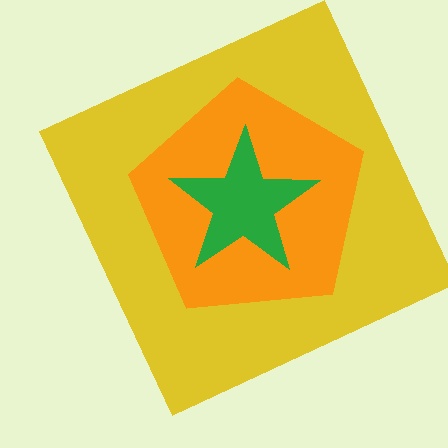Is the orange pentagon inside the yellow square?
Yes.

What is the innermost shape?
The green star.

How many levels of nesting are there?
3.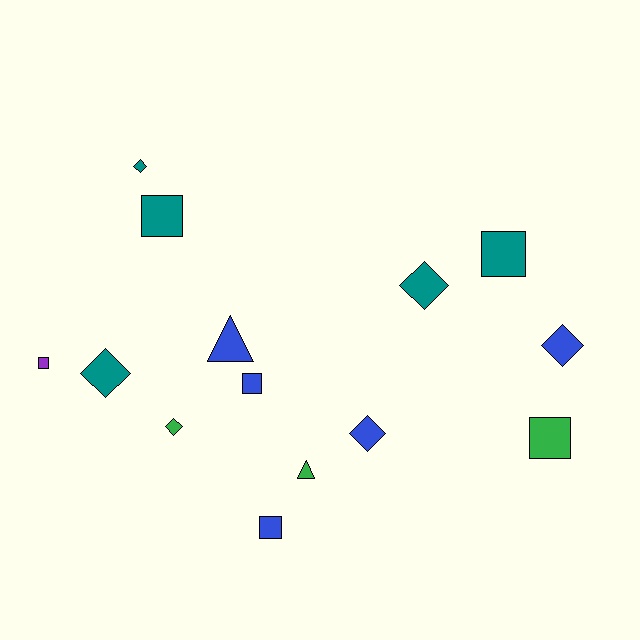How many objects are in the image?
There are 14 objects.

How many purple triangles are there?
There are no purple triangles.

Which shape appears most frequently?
Diamond, with 6 objects.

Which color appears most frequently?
Blue, with 5 objects.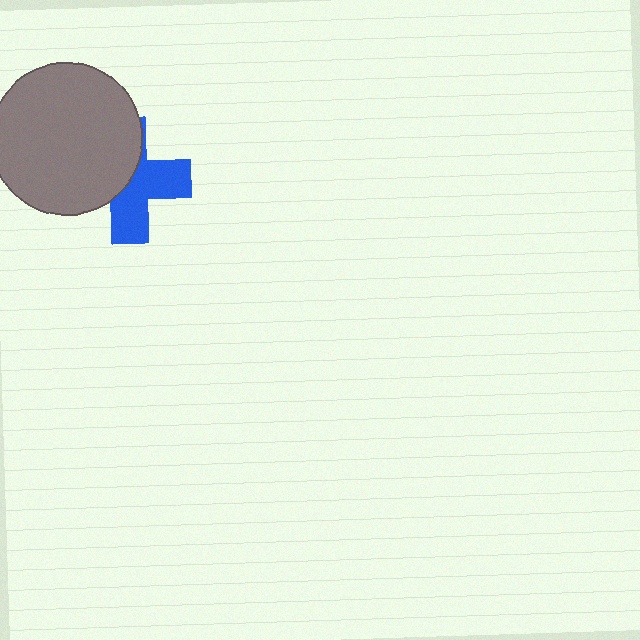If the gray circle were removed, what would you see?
You would see the complete blue cross.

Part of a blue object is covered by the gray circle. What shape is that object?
It is a cross.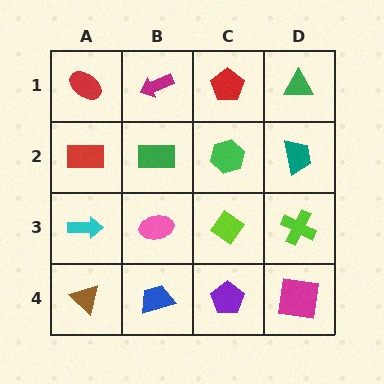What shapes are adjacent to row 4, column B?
A pink ellipse (row 3, column B), a brown triangle (row 4, column A), a purple pentagon (row 4, column C).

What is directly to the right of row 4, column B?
A purple pentagon.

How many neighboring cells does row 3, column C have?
4.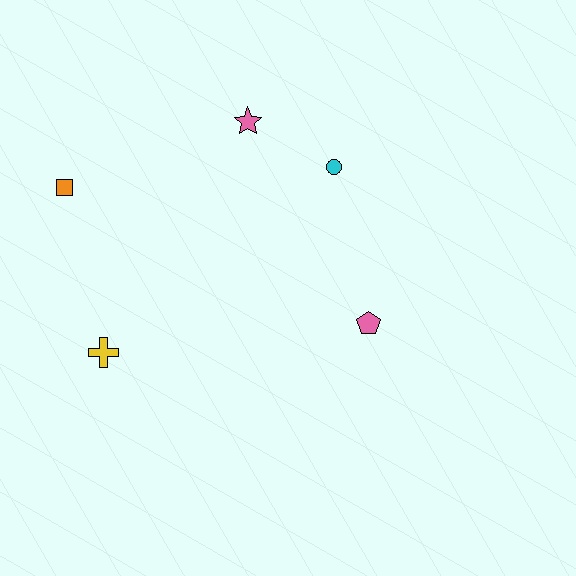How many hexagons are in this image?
There are no hexagons.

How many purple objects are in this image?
There are no purple objects.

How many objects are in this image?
There are 5 objects.